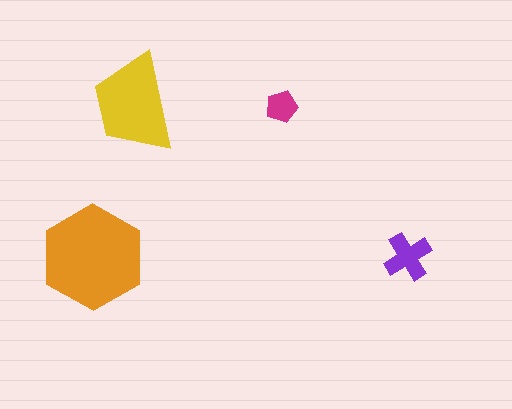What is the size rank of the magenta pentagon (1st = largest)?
4th.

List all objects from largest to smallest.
The orange hexagon, the yellow trapezoid, the purple cross, the magenta pentagon.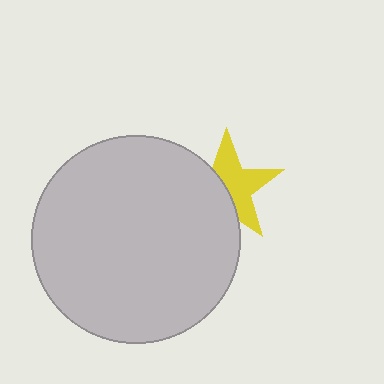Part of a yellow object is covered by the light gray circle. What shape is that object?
It is a star.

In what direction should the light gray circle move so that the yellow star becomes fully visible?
The light gray circle should move left. That is the shortest direction to clear the overlap and leave the yellow star fully visible.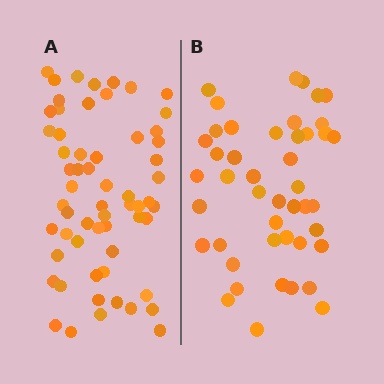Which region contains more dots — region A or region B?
Region A (the left region) has more dots.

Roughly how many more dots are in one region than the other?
Region A has approximately 15 more dots than region B.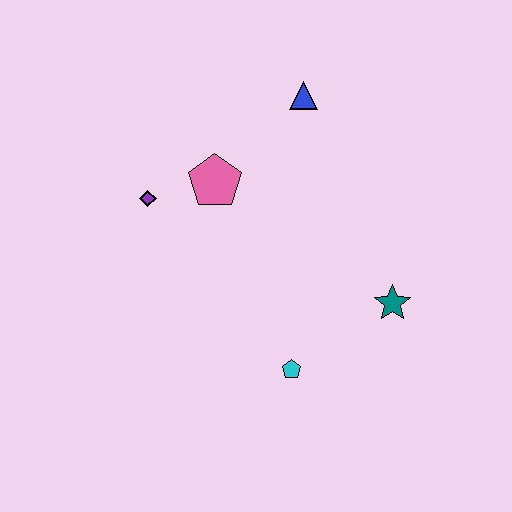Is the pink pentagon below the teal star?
No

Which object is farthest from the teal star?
The purple diamond is farthest from the teal star.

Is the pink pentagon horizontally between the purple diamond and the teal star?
Yes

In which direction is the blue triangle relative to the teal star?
The blue triangle is above the teal star.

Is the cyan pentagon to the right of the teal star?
No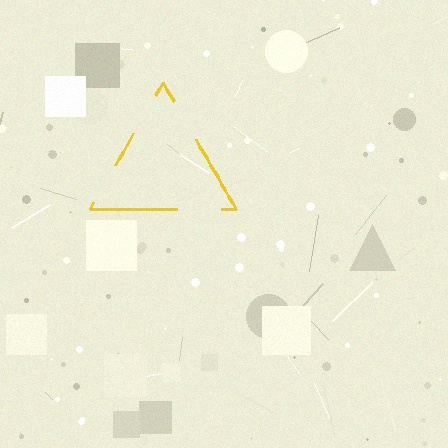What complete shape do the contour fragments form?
The contour fragments form a triangle.